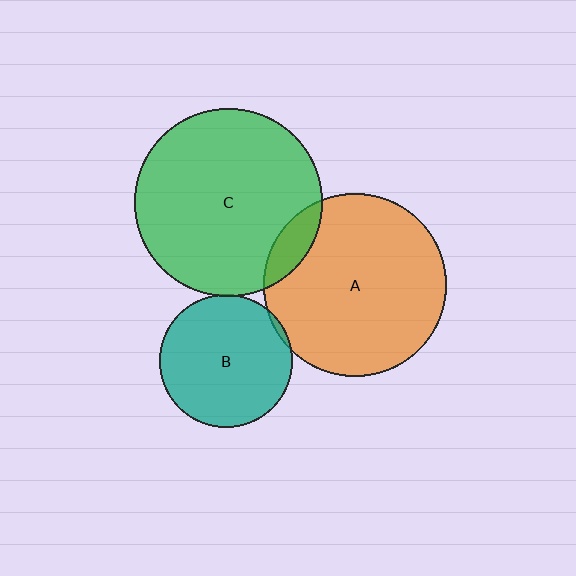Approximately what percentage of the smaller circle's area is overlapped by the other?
Approximately 5%.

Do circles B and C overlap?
Yes.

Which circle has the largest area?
Circle C (green).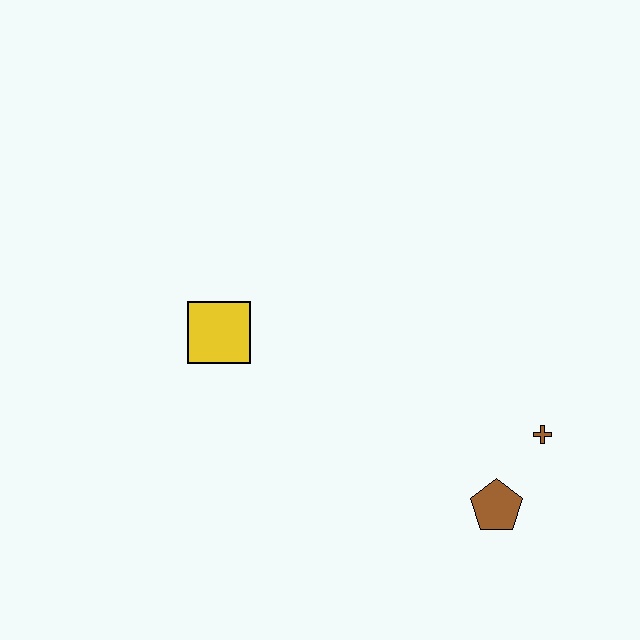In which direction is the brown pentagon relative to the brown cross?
The brown pentagon is below the brown cross.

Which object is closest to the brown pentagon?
The brown cross is closest to the brown pentagon.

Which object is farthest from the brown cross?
The yellow square is farthest from the brown cross.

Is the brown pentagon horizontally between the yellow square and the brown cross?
Yes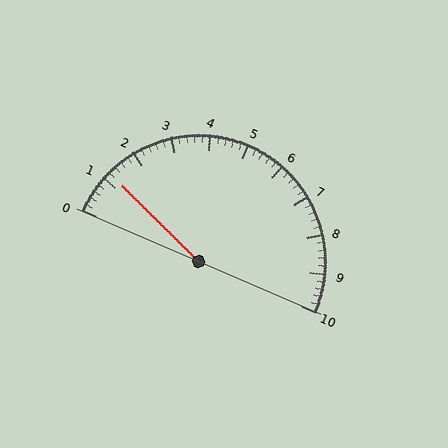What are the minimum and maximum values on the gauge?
The gauge ranges from 0 to 10.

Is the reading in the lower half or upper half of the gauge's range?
The reading is in the lower half of the range (0 to 10).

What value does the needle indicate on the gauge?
The needle indicates approximately 1.2.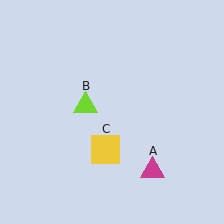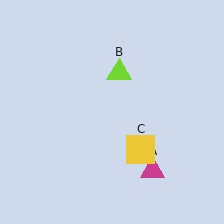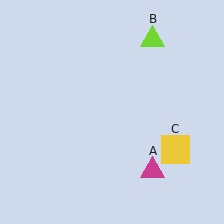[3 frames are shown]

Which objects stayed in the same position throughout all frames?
Magenta triangle (object A) remained stationary.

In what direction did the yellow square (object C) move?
The yellow square (object C) moved right.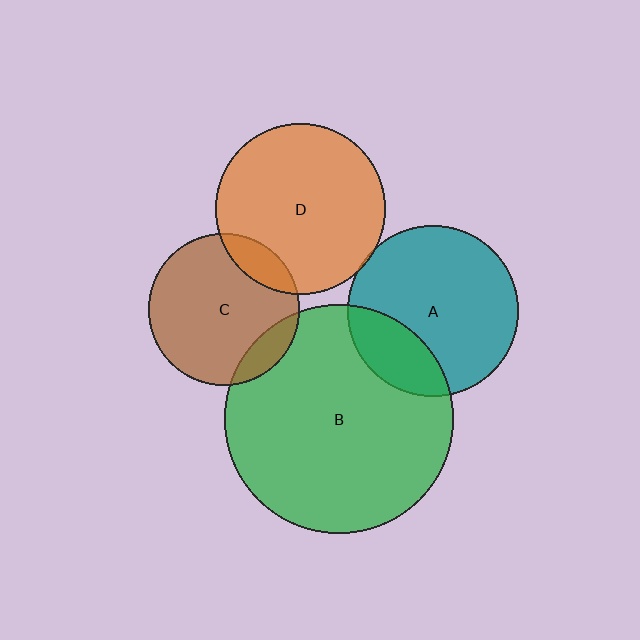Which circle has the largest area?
Circle B (green).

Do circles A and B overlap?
Yes.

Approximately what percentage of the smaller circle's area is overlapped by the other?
Approximately 25%.